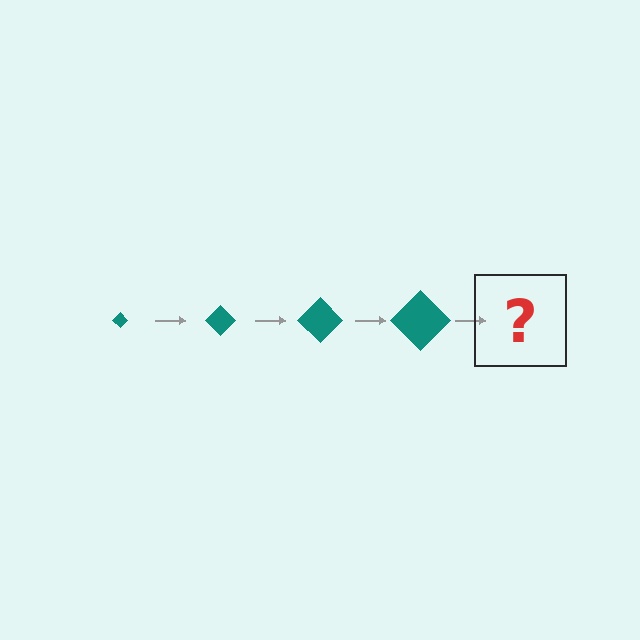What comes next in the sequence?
The next element should be a teal diamond, larger than the previous one.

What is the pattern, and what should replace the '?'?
The pattern is that the diamond gets progressively larger each step. The '?' should be a teal diamond, larger than the previous one.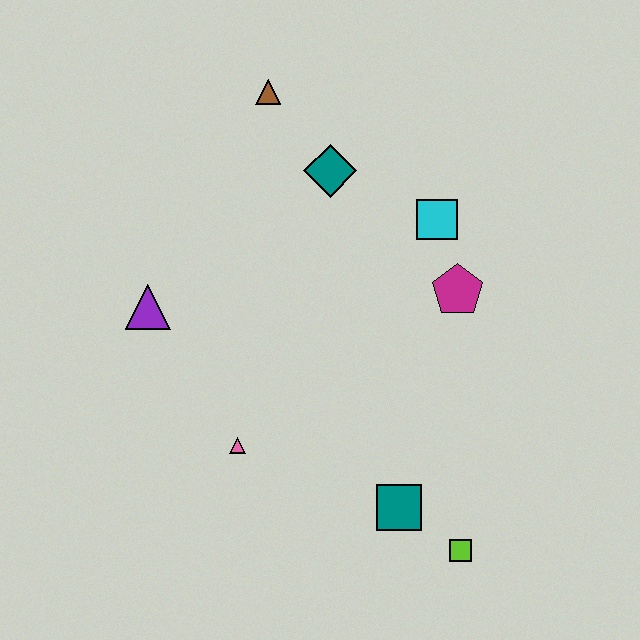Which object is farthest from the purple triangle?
The lime square is farthest from the purple triangle.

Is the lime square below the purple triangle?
Yes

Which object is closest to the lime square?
The teal square is closest to the lime square.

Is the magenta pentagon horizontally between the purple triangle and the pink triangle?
No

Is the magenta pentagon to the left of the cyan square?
No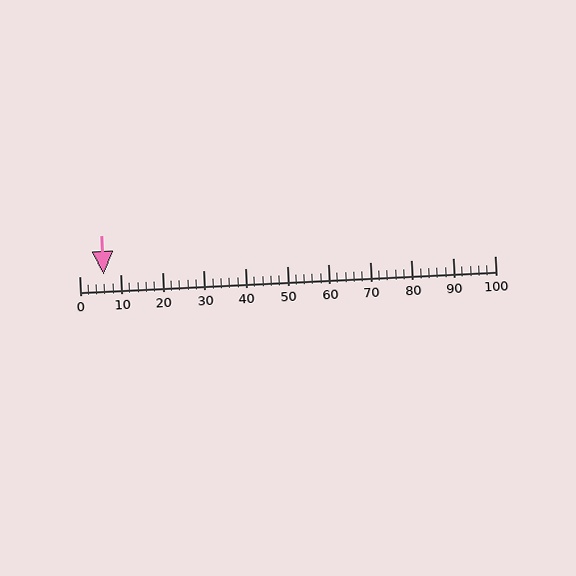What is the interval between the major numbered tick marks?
The major tick marks are spaced 10 units apart.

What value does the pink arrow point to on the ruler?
The pink arrow points to approximately 6.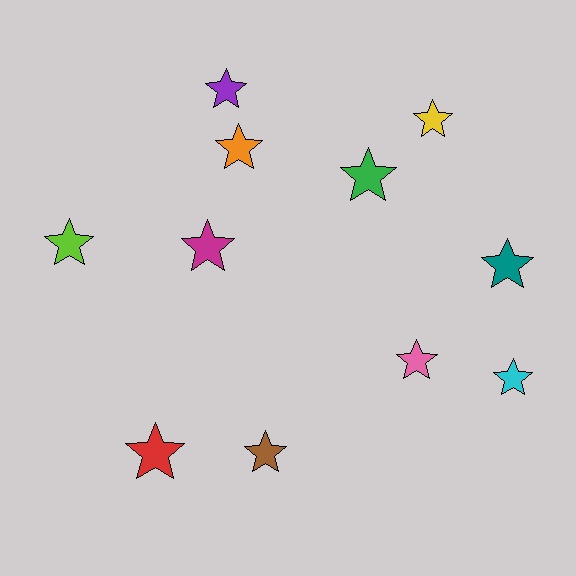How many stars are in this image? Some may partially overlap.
There are 11 stars.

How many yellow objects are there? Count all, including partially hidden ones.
There is 1 yellow object.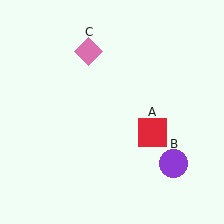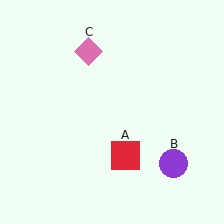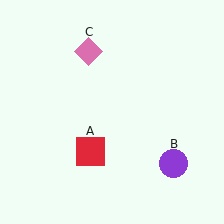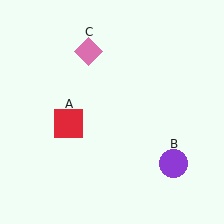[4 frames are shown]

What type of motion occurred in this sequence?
The red square (object A) rotated clockwise around the center of the scene.